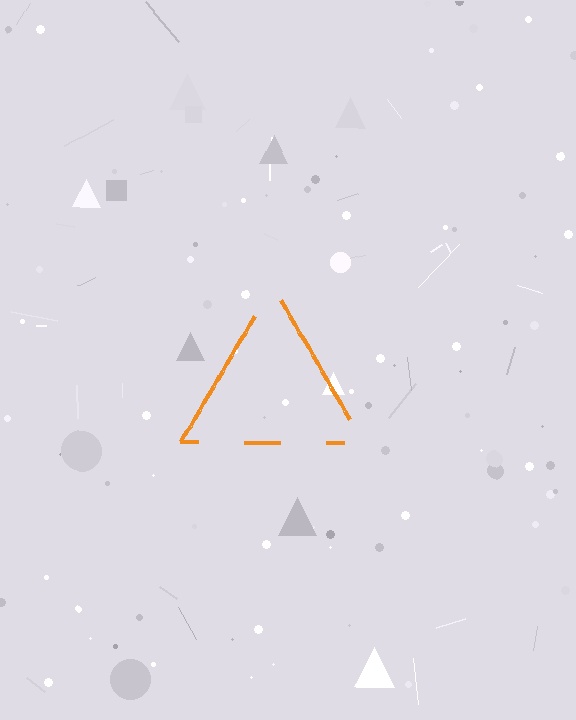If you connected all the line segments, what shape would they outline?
They would outline a triangle.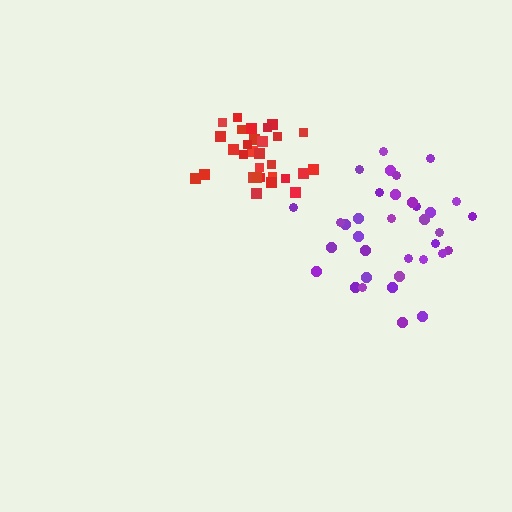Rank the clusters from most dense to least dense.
red, purple.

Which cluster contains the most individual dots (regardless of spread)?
Purple (35).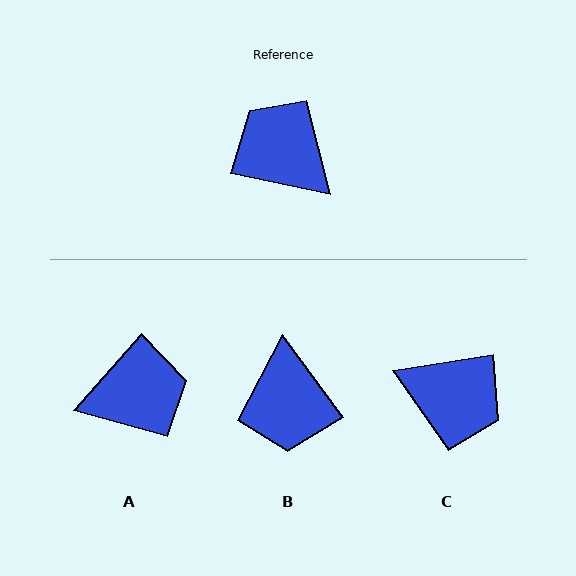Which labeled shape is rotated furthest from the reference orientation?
C, about 159 degrees away.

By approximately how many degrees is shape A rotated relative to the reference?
Approximately 120 degrees clockwise.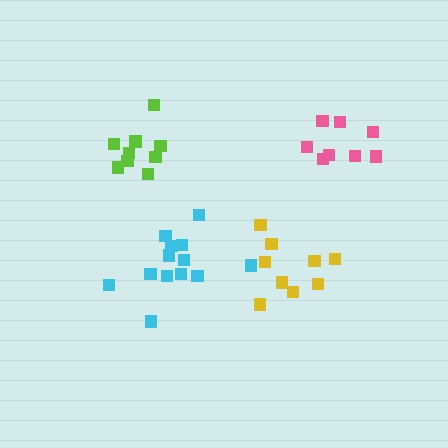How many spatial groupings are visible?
There are 4 spatial groupings.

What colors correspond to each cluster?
The clusters are colored: pink, lime, cyan, yellow.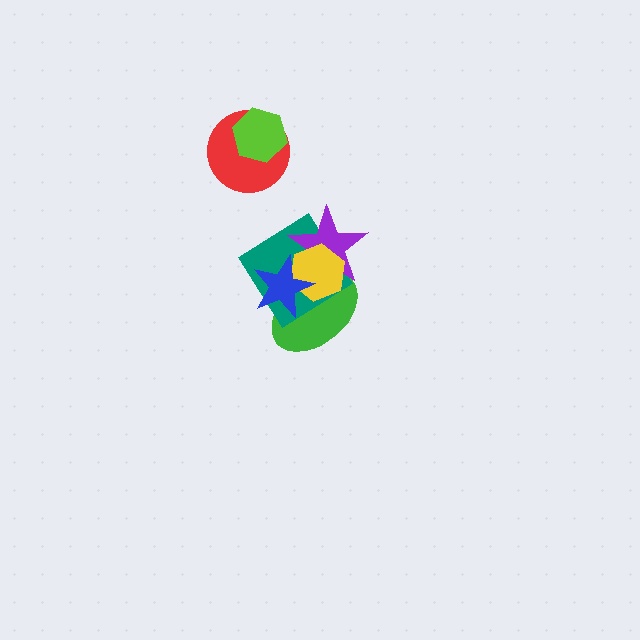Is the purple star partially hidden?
Yes, it is partially covered by another shape.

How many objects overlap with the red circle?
1 object overlaps with the red circle.